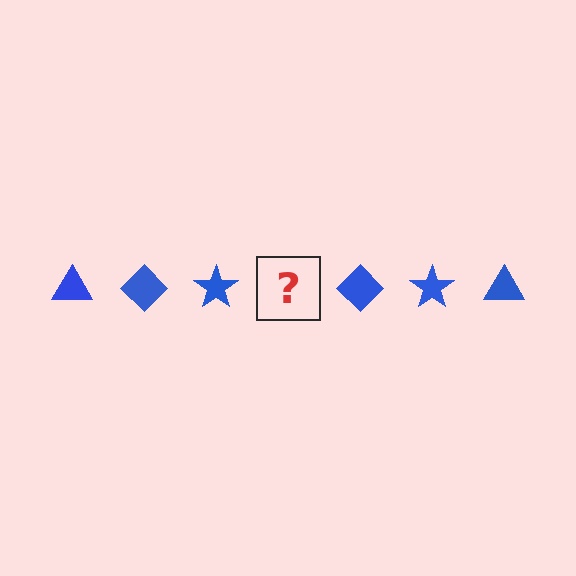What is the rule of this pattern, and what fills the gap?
The rule is that the pattern cycles through triangle, diamond, star shapes in blue. The gap should be filled with a blue triangle.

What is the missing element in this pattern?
The missing element is a blue triangle.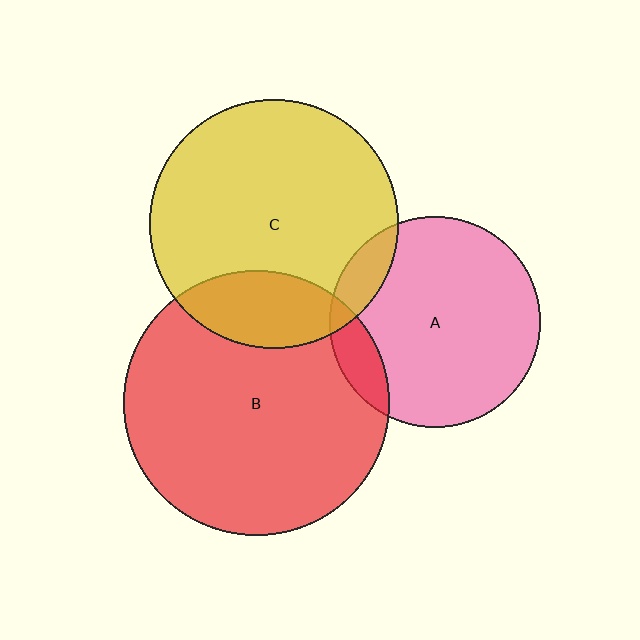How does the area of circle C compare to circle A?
Approximately 1.4 times.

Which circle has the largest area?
Circle B (red).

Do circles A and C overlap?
Yes.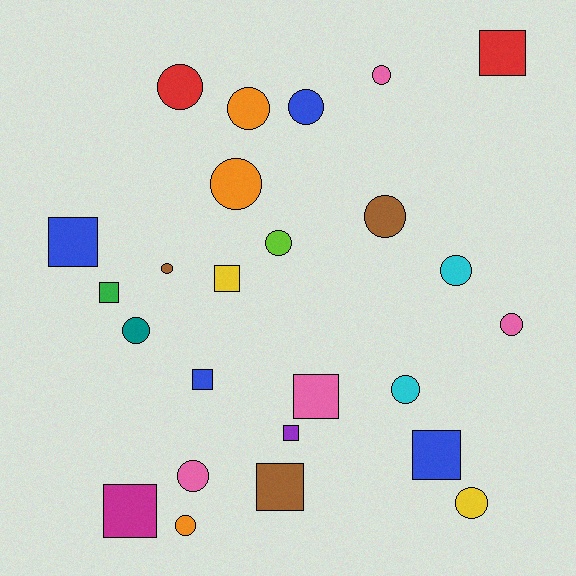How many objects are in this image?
There are 25 objects.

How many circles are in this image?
There are 15 circles.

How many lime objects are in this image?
There is 1 lime object.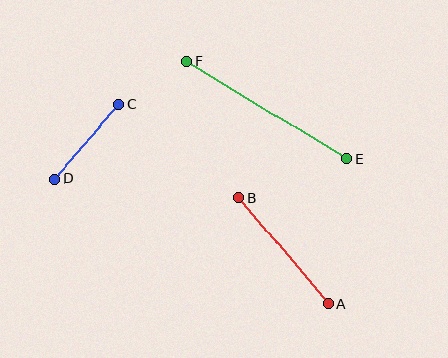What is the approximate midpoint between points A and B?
The midpoint is at approximately (284, 251) pixels.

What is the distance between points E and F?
The distance is approximately 187 pixels.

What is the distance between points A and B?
The distance is approximately 139 pixels.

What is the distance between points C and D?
The distance is approximately 99 pixels.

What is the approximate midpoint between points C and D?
The midpoint is at approximately (87, 142) pixels.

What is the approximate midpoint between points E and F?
The midpoint is at approximately (267, 110) pixels.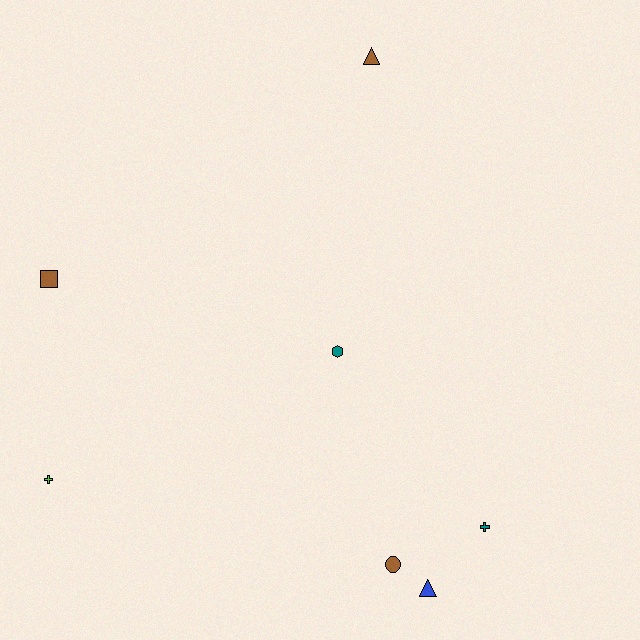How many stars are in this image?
There are no stars.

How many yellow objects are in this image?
There are no yellow objects.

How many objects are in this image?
There are 7 objects.